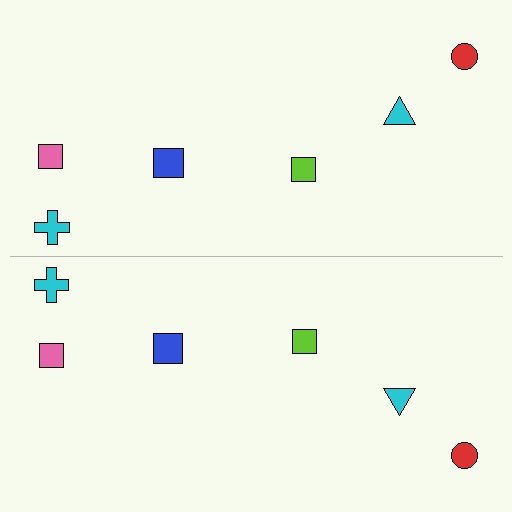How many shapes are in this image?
There are 12 shapes in this image.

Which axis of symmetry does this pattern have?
The pattern has a horizontal axis of symmetry running through the center of the image.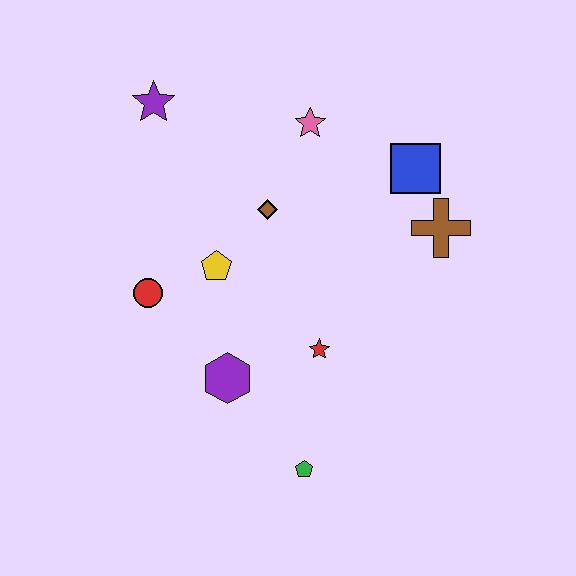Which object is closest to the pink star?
The brown diamond is closest to the pink star.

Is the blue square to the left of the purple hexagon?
No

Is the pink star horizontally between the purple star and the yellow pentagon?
No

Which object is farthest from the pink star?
The green pentagon is farthest from the pink star.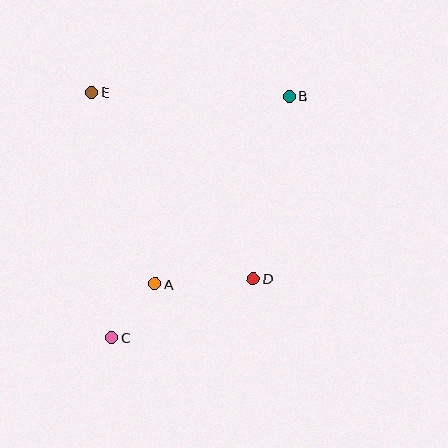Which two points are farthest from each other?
Points B and C are farthest from each other.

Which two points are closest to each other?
Points A and C are closest to each other.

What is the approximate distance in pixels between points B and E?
The distance between B and E is approximately 198 pixels.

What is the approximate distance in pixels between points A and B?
The distance between A and B is approximately 231 pixels.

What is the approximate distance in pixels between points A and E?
The distance between A and E is approximately 202 pixels.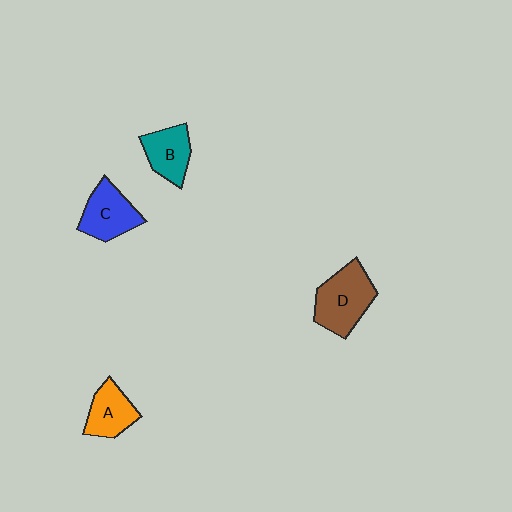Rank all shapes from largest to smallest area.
From largest to smallest: D (brown), C (blue), B (teal), A (orange).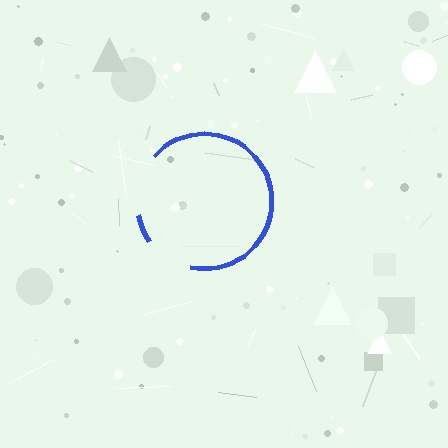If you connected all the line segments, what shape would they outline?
They would outline a circle.